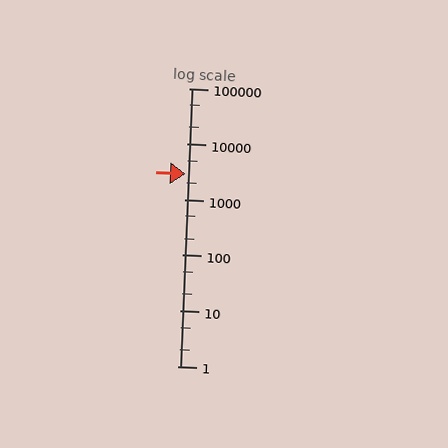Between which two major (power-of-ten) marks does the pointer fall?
The pointer is between 1000 and 10000.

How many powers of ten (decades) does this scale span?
The scale spans 5 decades, from 1 to 100000.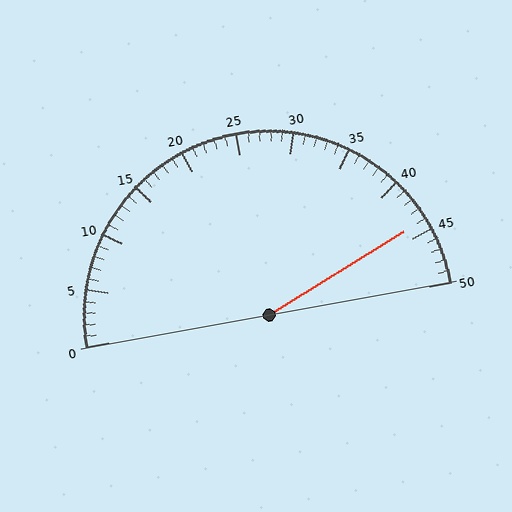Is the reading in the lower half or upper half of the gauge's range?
The reading is in the upper half of the range (0 to 50).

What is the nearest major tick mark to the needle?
The nearest major tick mark is 45.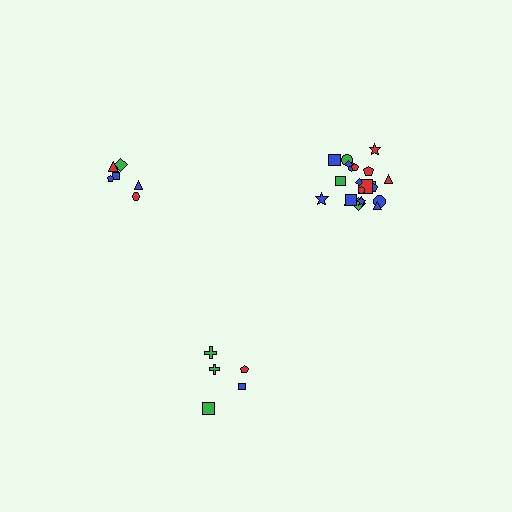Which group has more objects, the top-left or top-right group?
The top-right group.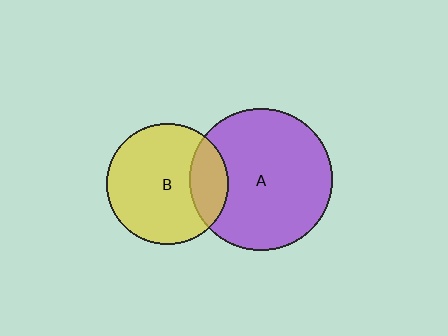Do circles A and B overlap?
Yes.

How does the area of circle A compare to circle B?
Approximately 1.4 times.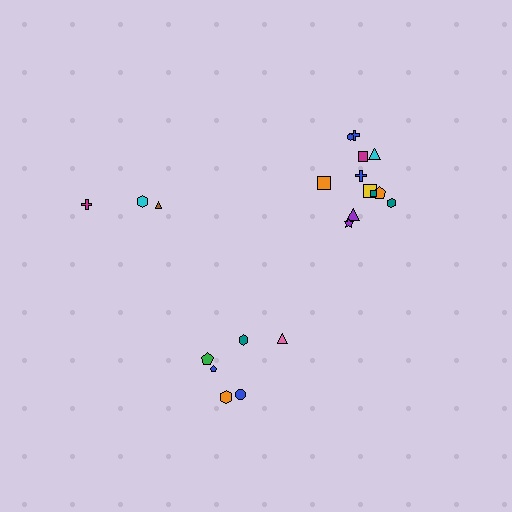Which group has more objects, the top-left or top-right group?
The top-right group.